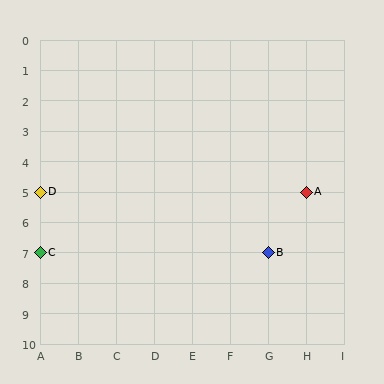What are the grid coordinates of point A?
Point A is at grid coordinates (H, 5).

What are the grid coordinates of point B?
Point B is at grid coordinates (G, 7).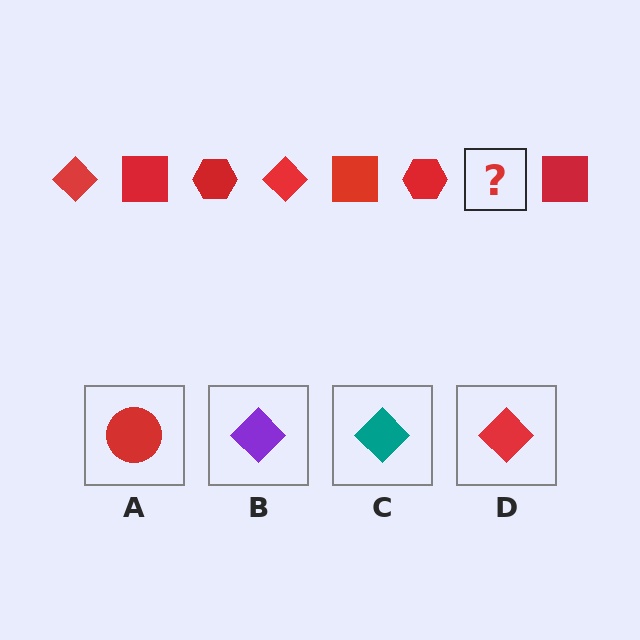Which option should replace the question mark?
Option D.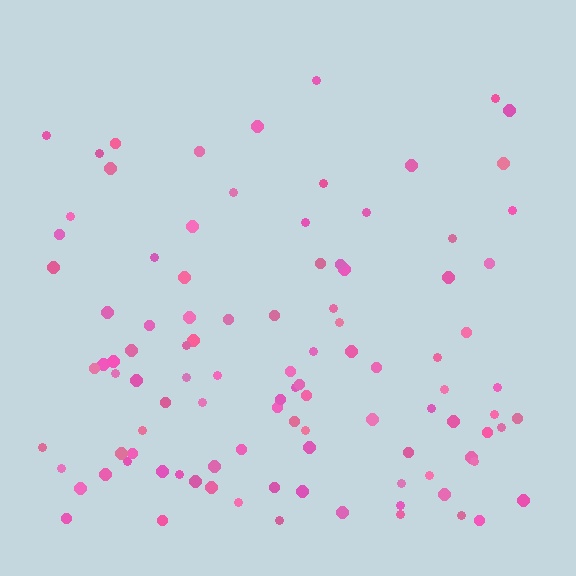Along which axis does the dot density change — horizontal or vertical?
Vertical.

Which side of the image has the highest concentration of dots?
The bottom.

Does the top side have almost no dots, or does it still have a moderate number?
Still a moderate number, just noticeably fewer than the bottom.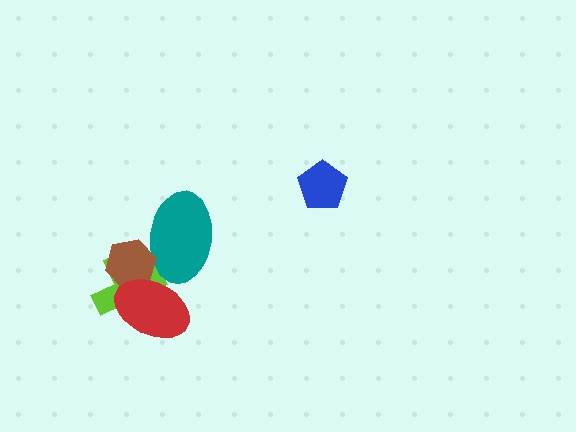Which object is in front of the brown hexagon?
The red ellipse is in front of the brown hexagon.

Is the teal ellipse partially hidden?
Yes, it is partially covered by another shape.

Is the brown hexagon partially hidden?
Yes, it is partially covered by another shape.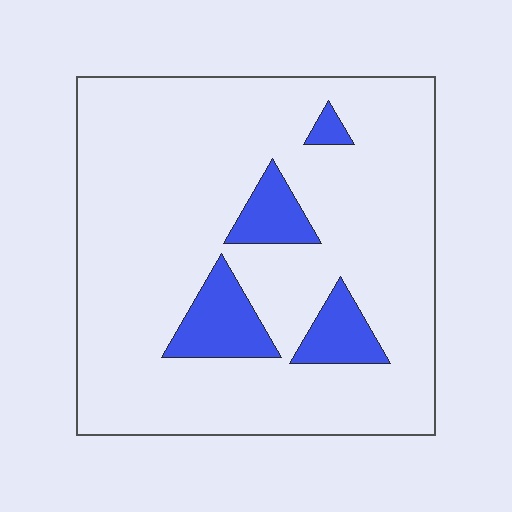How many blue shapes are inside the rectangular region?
4.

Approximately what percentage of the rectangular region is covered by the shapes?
Approximately 15%.